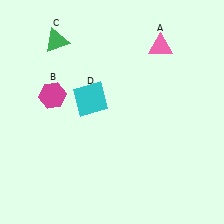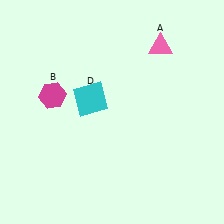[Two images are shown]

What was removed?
The green triangle (C) was removed in Image 2.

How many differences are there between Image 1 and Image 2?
There is 1 difference between the two images.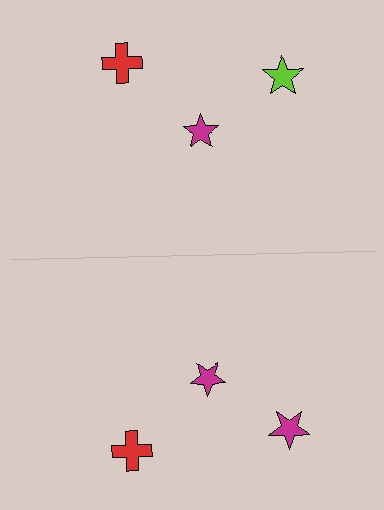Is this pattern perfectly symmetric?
No, the pattern is not perfectly symmetric. The magenta star on the bottom side breaks the symmetry — its mirror counterpart is lime.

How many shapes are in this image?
There are 6 shapes in this image.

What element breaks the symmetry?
The magenta star on the bottom side breaks the symmetry — its mirror counterpart is lime.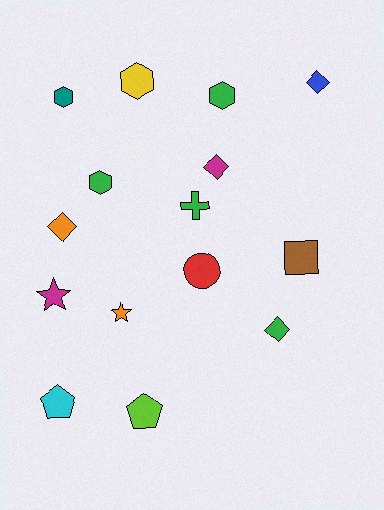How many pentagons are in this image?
There are 2 pentagons.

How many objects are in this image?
There are 15 objects.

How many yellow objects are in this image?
There is 1 yellow object.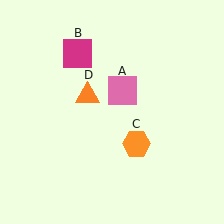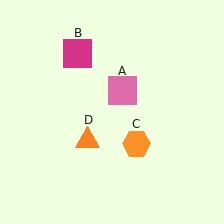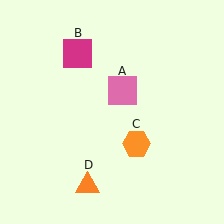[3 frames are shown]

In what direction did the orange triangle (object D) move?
The orange triangle (object D) moved down.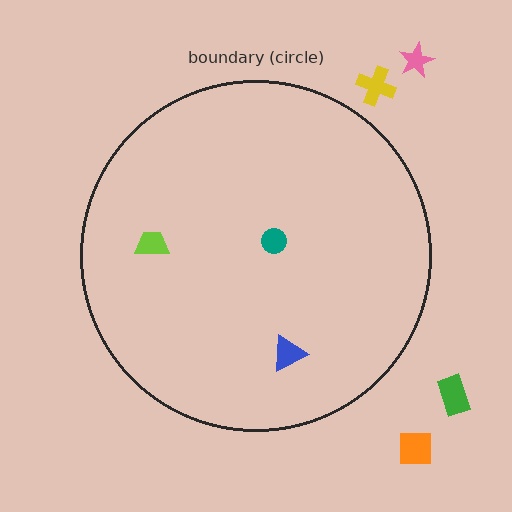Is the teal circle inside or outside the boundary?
Inside.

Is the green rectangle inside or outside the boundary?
Outside.